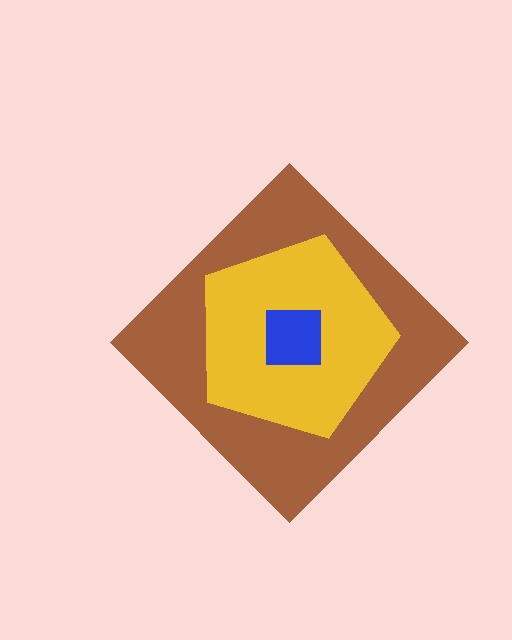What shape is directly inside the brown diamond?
The yellow pentagon.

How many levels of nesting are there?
3.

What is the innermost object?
The blue square.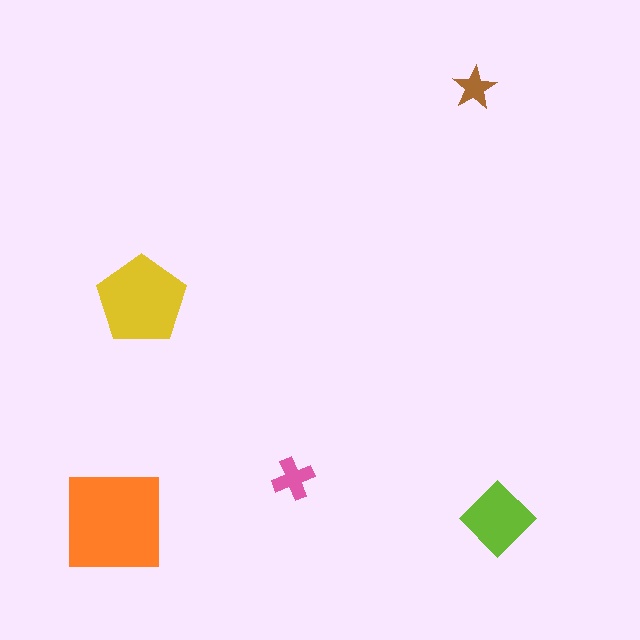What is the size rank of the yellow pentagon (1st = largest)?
2nd.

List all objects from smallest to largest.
The brown star, the pink cross, the lime diamond, the yellow pentagon, the orange square.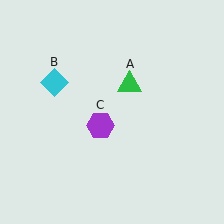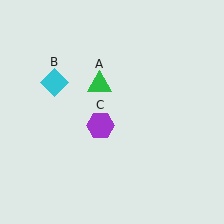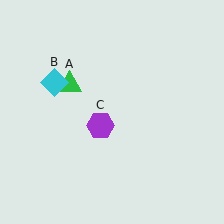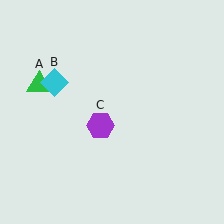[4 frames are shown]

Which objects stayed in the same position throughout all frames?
Cyan diamond (object B) and purple hexagon (object C) remained stationary.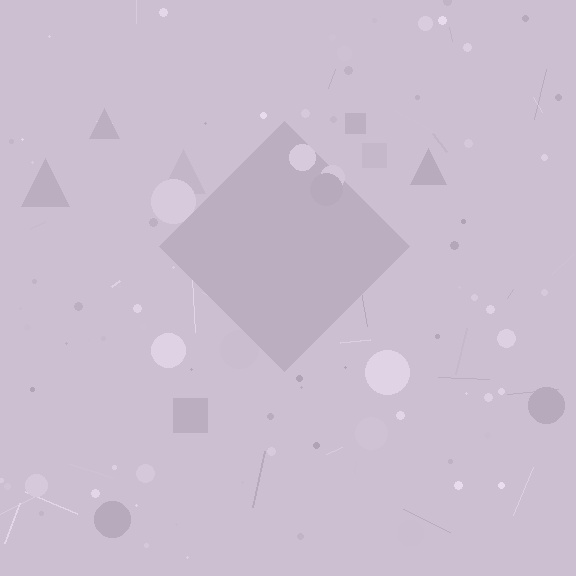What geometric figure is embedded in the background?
A diamond is embedded in the background.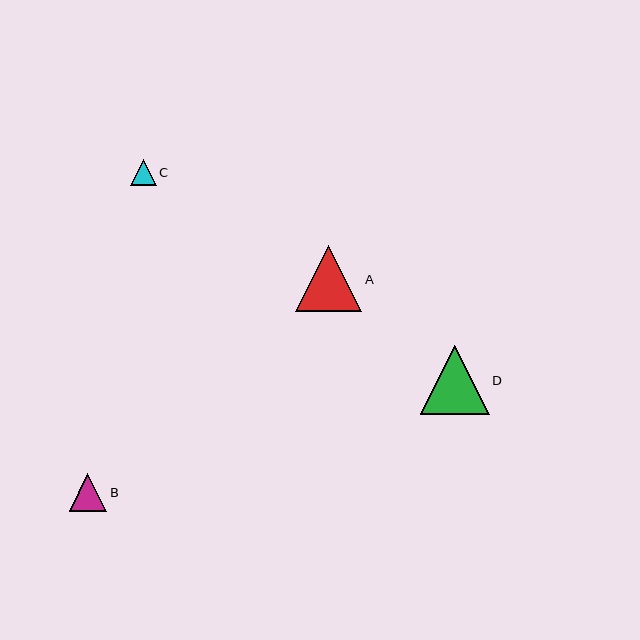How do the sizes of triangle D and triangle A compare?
Triangle D and triangle A are approximately the same size.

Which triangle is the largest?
Triangle D is the largest with a size of approximately 69 pixels.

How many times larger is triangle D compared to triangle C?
Triangle D is approximately 2.6 times the size of triangle C.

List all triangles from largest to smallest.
From largest to smallest: D, A, B, C.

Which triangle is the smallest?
Triangle C is the smallest with a size of approximately 26 pixels.